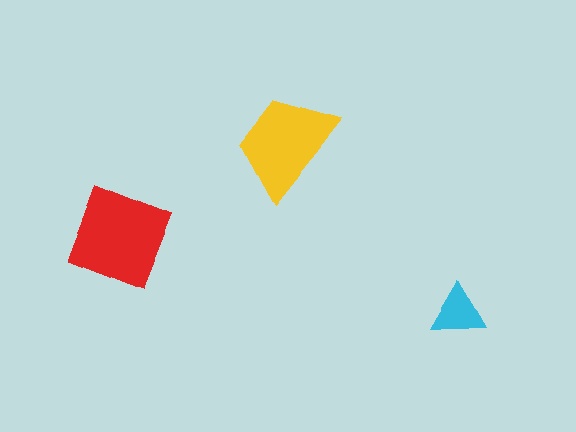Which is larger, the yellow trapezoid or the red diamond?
The red diamond.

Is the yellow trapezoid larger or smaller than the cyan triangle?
Larger.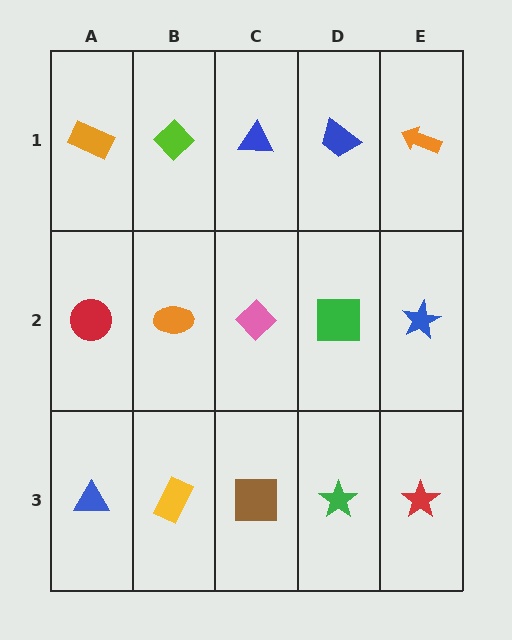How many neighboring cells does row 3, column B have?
3.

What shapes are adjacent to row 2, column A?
An orange rectangle (row 1, column A), a blue triangle (row 3, column A), an orange ellipse (row 2, column B).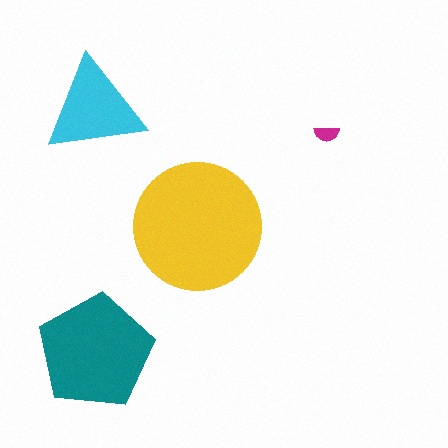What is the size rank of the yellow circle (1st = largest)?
1st.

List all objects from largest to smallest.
The yellow circle, the teal pentagon, the cyan triangle, the magenta semicircle.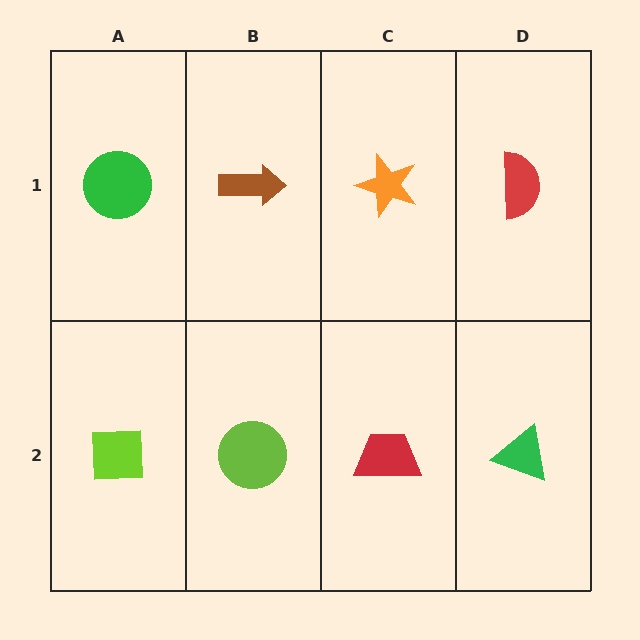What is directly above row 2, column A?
A green circle.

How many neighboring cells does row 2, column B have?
3.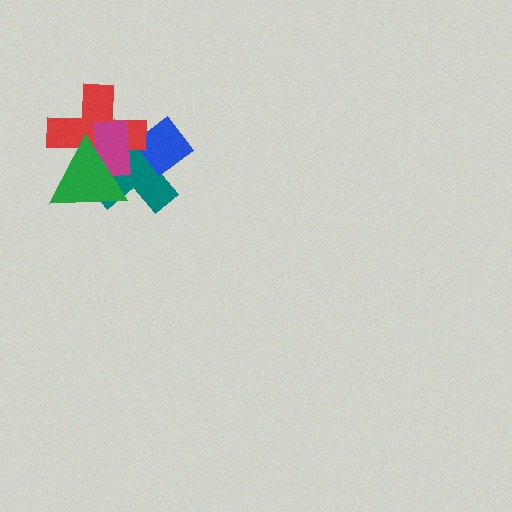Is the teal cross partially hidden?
Yes, it is partially covered by another shape.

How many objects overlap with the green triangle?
3 objects overlap with the green triangle.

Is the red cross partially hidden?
Yes, it is partially covered by another shape.